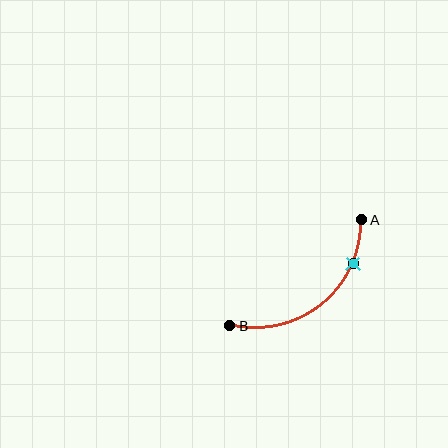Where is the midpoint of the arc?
The arc midpoint is the point on the curve farthest from the straight line joining A and B. It sits below and to the right of that line.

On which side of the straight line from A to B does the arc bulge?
The arc bulges below and to the right of the straight line connecting A and B.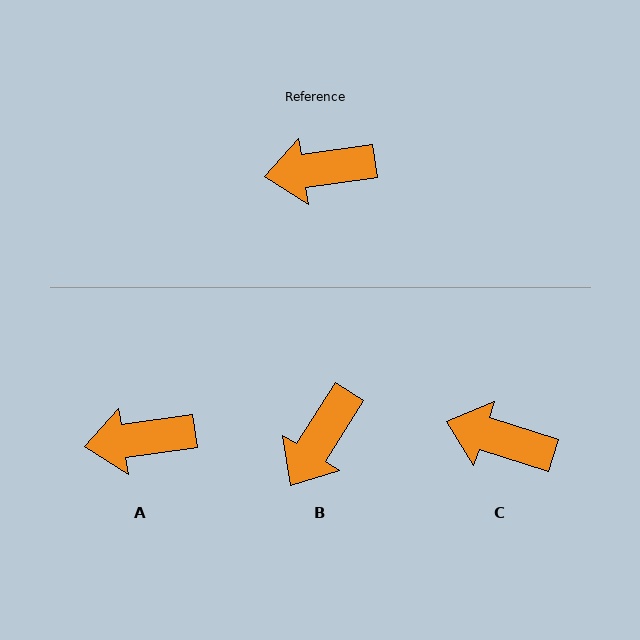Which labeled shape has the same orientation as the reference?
A.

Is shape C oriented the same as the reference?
No, it is off by about 26 degrees.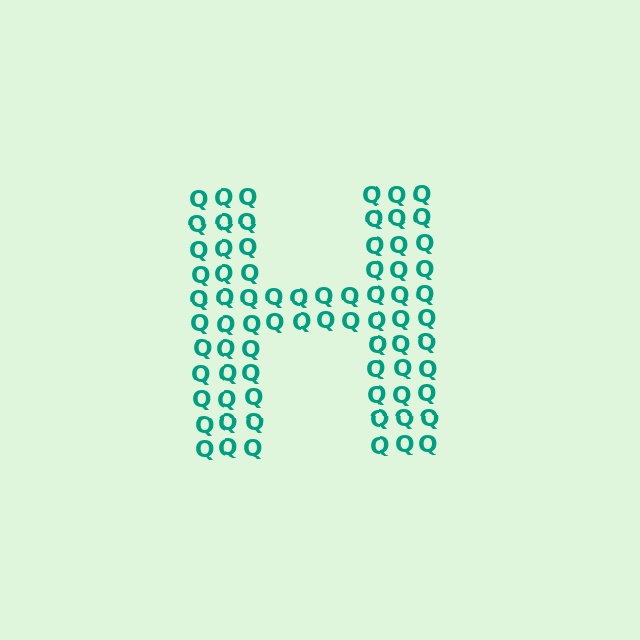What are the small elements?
The small elements are letter Q's.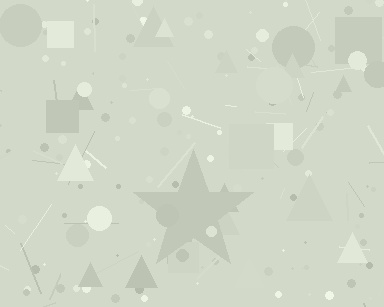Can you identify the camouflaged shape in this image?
The camouflaged shape is a star.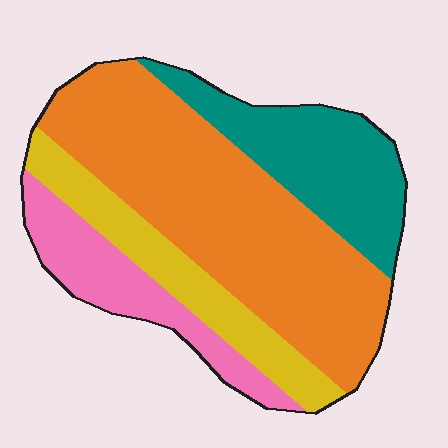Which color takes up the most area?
Orange, at roughly 50%.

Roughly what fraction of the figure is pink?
Pink takes up less than a sixth of the figure.